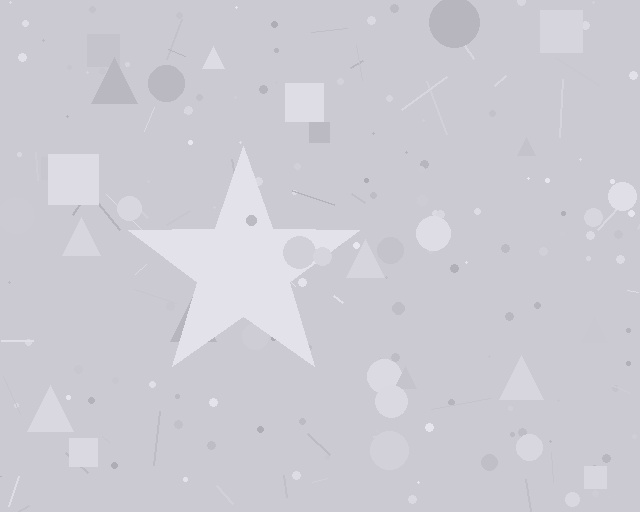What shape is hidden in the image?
A star is hidden in the image.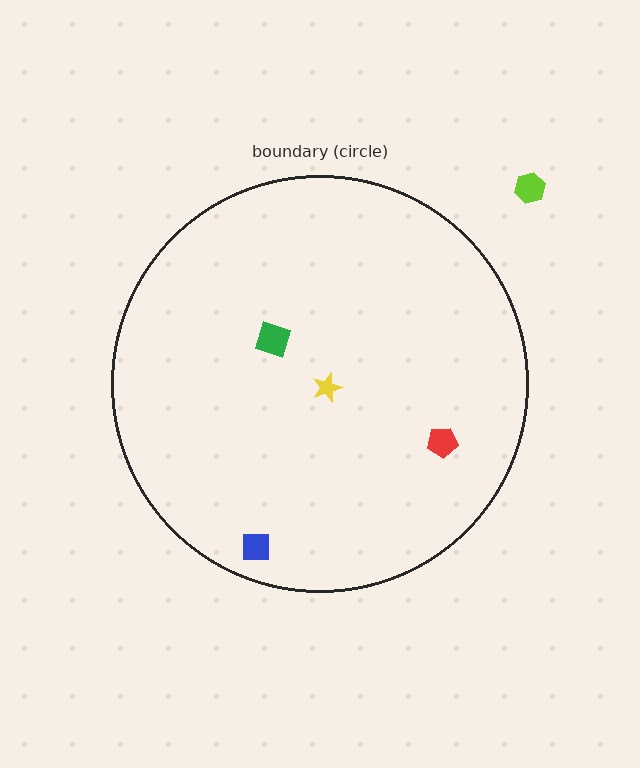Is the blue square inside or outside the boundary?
Inside.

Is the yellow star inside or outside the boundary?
Inside.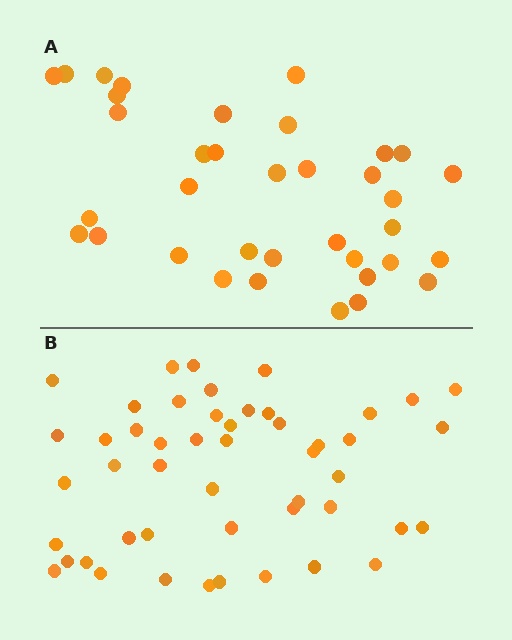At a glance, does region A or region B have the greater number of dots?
Region B (the bottom region) has more dots.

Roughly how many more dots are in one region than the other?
Region B has approximately 15 more dots than region A.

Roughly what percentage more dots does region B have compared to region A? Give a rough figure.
About 35% more.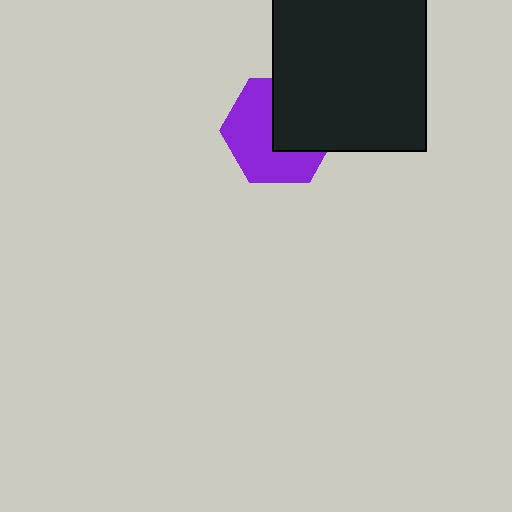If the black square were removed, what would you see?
You would see the complete purple hexagon.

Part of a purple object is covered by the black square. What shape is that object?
It is a hexagon.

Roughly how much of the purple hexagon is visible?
About half of it is visible (roughly 57%).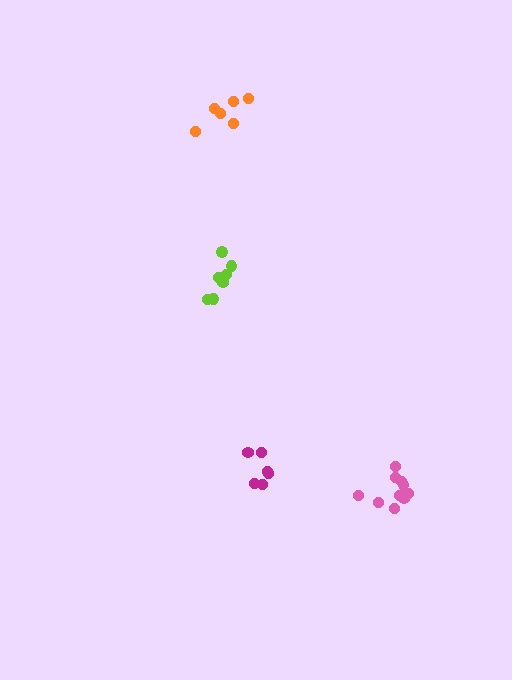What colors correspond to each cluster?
The clusters are colored: pink, lime, magenta, orange.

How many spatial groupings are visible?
There are 4 spatial groupings.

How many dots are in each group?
Group 1: 10 dots, Group 2: 7 dots, Group 3: 6 dots, Group 4: 6 dots (29 total).